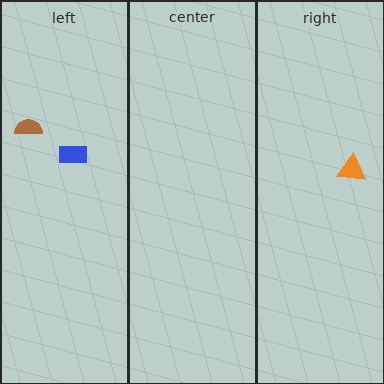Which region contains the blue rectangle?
The left region.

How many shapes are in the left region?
2.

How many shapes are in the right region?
1.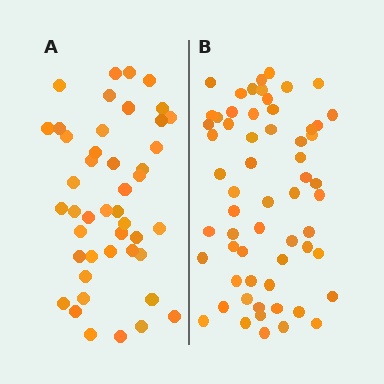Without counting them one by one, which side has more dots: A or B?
Region B (the right region) has more dots.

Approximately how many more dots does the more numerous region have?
Region B has approximately 15 more dots than region A.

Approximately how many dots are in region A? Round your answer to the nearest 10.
About 40 dots. (The exact count is 45, which rounds to 40.)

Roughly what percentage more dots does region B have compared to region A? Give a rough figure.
About 35% more.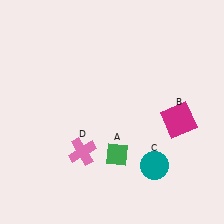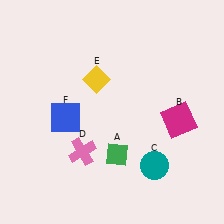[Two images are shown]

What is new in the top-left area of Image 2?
A yellow diamond (E) was added in the top-left area of Image 2.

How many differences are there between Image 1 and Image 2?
There are 2 differences between the two images.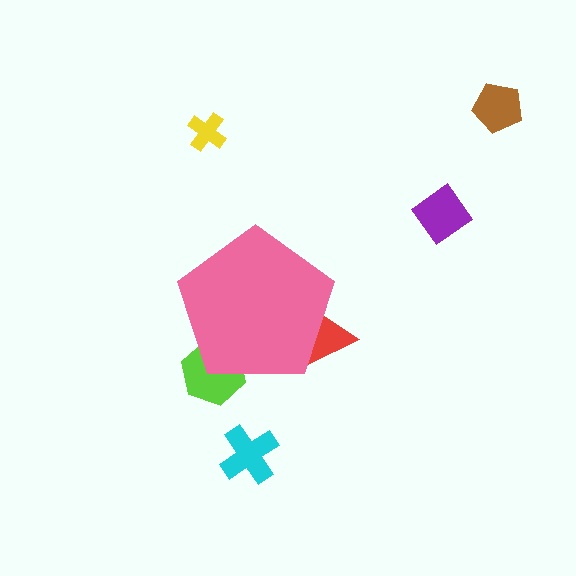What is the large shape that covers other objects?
A pink pentagon.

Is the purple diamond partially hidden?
No, the purple diamond is fully visible.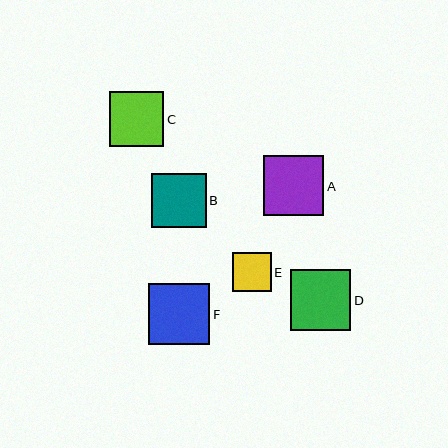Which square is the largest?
Square F is the largest with a size of approximately 61 pixels.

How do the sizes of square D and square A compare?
Square D and square A are approximately the same size.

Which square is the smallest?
Square E is the smallest with a size of approximately 39 pixels.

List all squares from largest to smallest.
From largest to smallest: F, D, A, C, B, E.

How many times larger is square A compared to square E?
Square A is approximately 1.5 times the size of square E.